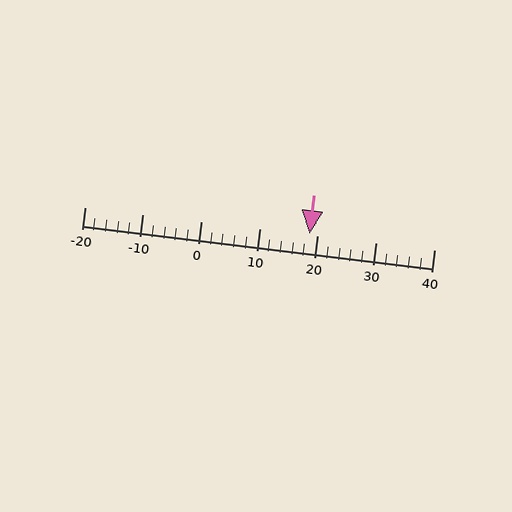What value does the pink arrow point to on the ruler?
The pink arrow points to approximately 19.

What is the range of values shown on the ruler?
The ruler shows values from -20 to 40.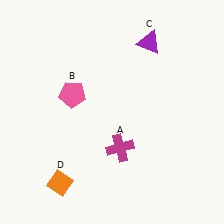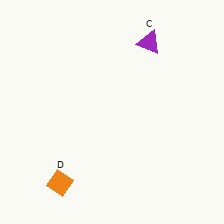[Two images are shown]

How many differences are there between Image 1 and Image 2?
There are 2 differences between the two images.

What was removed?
The magenta cross (A), the pink pentagon (B) were removed in Image 2.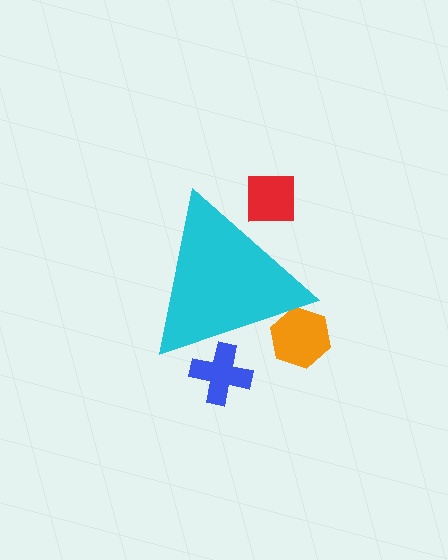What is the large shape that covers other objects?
A cyan triangle.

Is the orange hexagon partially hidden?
Yes, the orange hexagon is partially hidden behind the cyan triangle.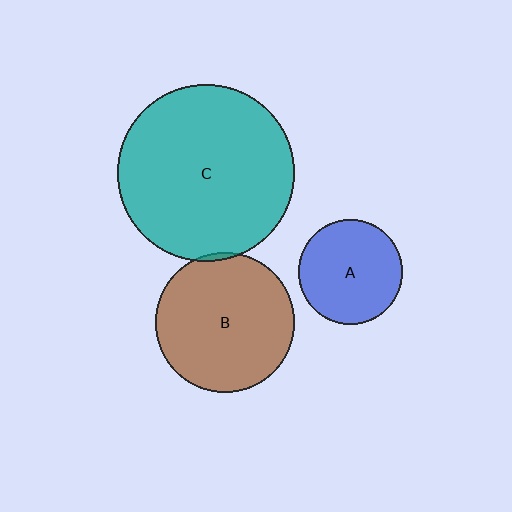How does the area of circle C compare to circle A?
Approximately 2.9 times.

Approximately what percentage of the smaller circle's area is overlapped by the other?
Approximately 5%.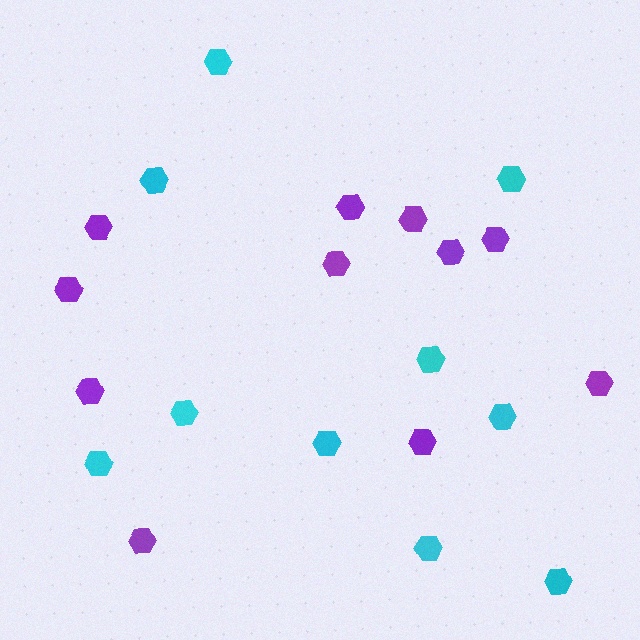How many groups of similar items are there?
There are 2 groups: one group of cyan hexagons (10) and one group of purple hexagons (11).